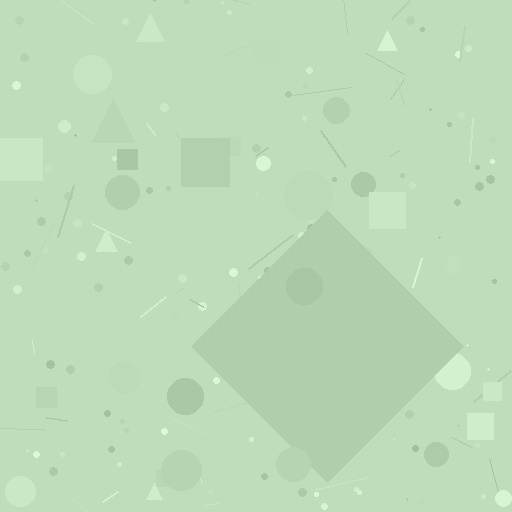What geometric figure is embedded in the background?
A diamond is embedded in the background.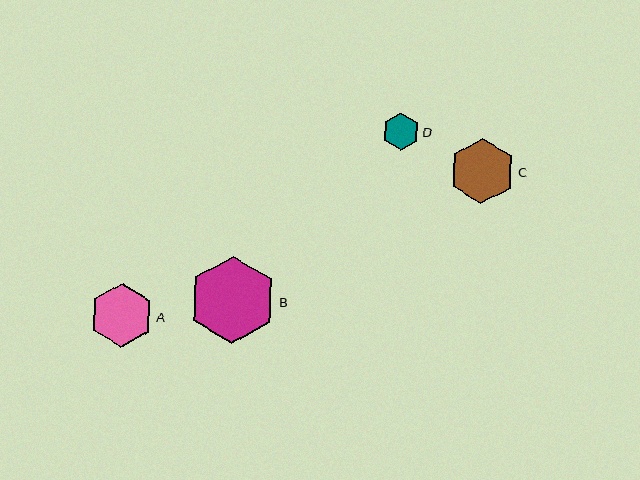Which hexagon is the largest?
Hexagon B is the largest with a size of approximately 87 pixels.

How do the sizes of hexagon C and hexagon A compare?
Hexagon C and hexagon A are approximately the same size.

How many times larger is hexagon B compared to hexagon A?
Hexagon B is approximately 1.4 times the size of hexagon A.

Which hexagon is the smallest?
Hexagon D is the smallest with a size of approximately 38 pixels.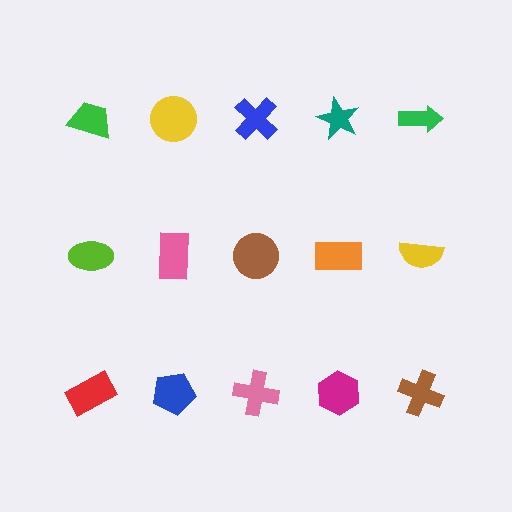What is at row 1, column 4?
A teal star.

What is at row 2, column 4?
An orange rectangle.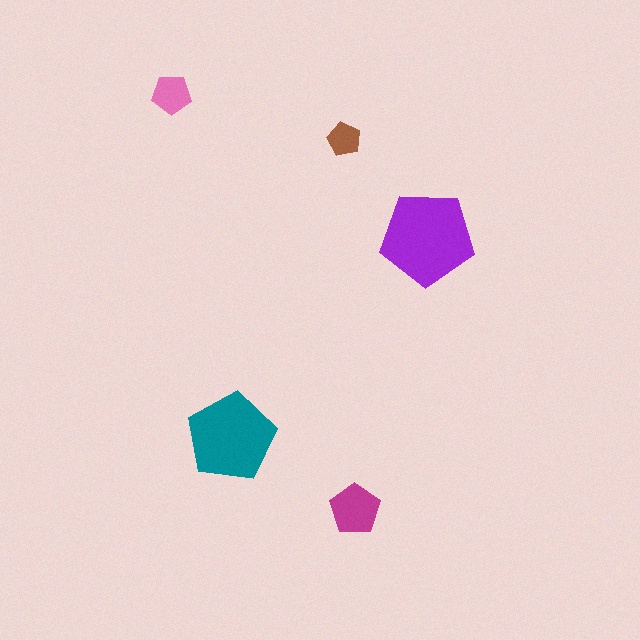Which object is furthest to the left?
The pink pentagon is leftmost.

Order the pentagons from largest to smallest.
the purple one, the teal one, the magenta one, the pink one, the brown one.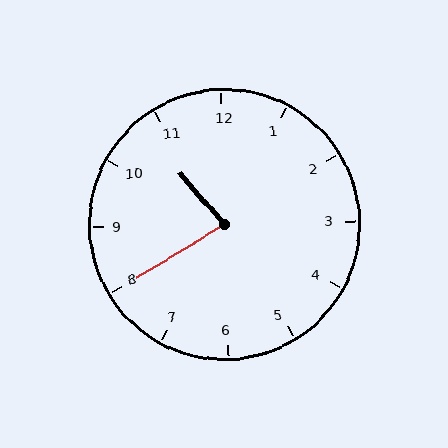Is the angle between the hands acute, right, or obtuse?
It is acute.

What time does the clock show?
10:40.